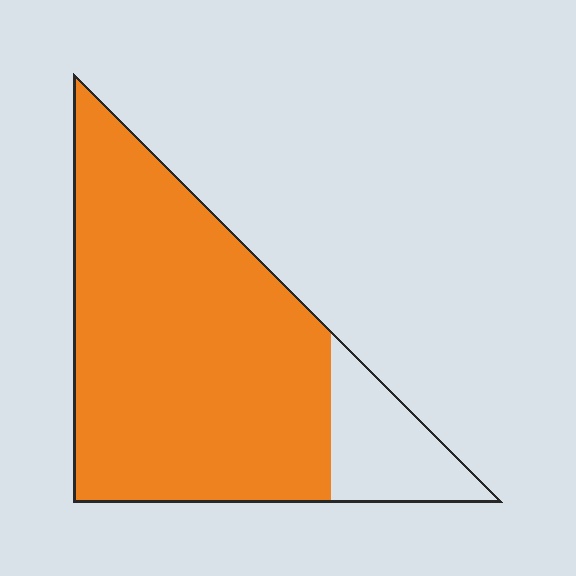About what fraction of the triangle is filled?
About five sixths (5/6).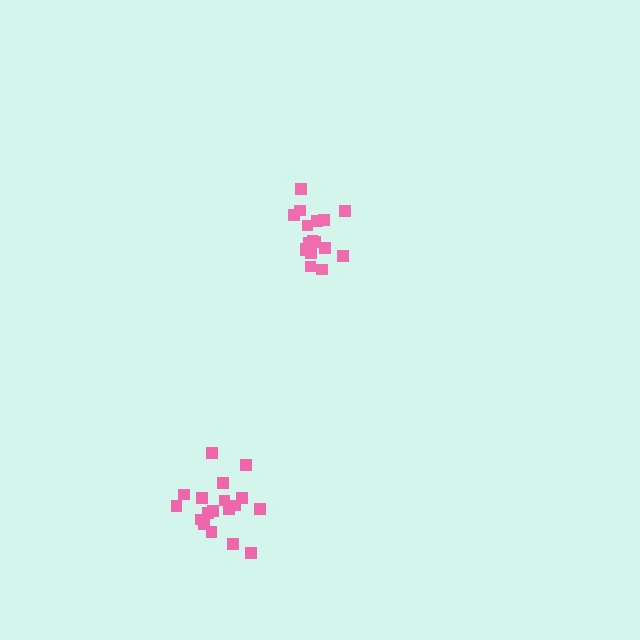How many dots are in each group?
Group 1: 17 dots, Group 2: 18 dots (35 total).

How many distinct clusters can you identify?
There are 2 distinct clusters.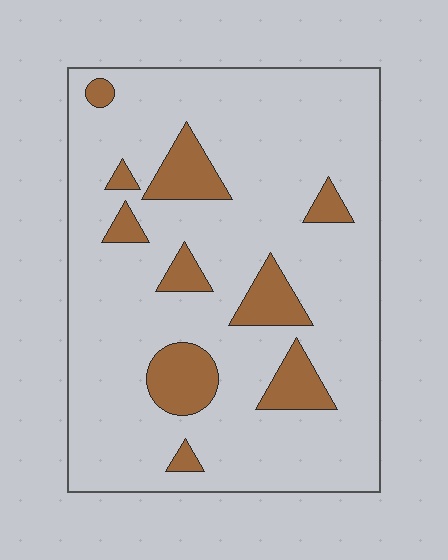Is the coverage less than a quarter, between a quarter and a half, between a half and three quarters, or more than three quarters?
Less than a quarter.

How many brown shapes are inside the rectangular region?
10.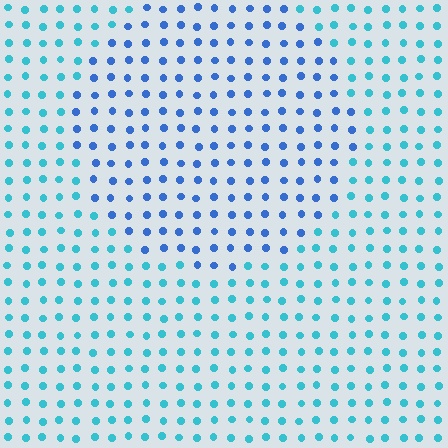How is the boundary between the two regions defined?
The boundary is defined purely by a slight shift in hue (about 33 degrees). Spacing, size, and orientation are identical on both sides.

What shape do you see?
I see a circle.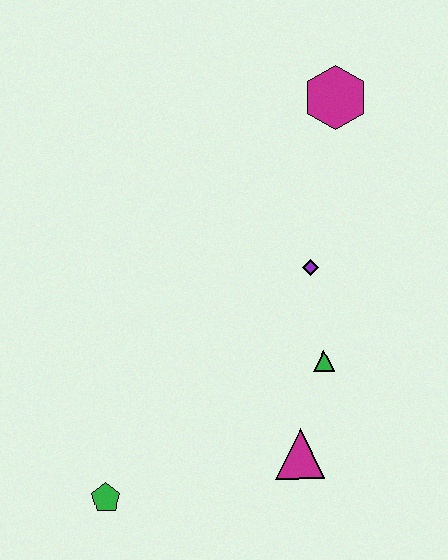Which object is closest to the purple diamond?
The green triangle is closest to the purple diamond.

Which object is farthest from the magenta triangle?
The magenta hexagon is farthest from the magenta triangle.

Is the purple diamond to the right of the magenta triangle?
Yes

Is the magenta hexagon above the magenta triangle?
Yes